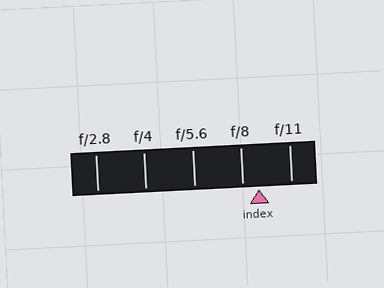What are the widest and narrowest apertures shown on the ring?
The widest aperture shown is f/2.8 and the narrowest is f/11.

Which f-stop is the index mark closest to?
The index mark is closest to f/8.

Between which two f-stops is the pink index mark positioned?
The index mark is between f/8 and f/11.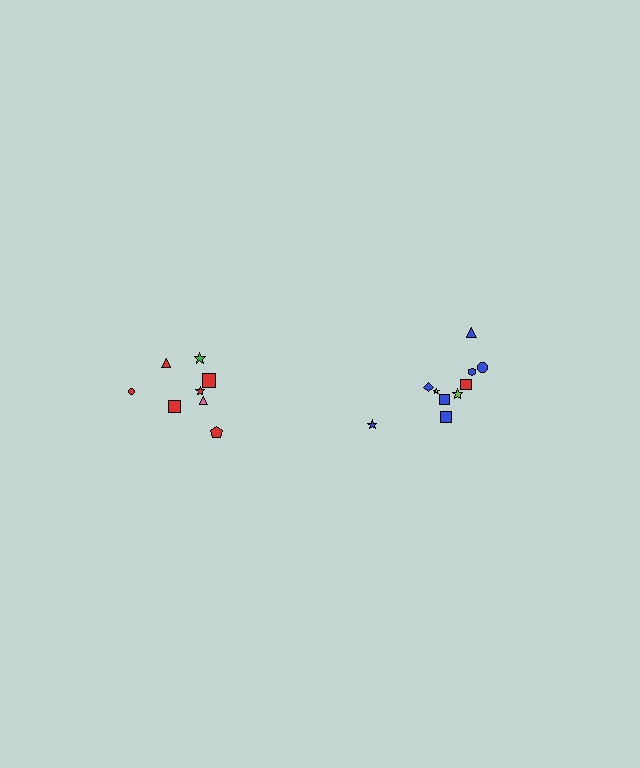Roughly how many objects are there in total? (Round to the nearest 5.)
Roughly 20 objects in total.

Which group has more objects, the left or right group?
The right group.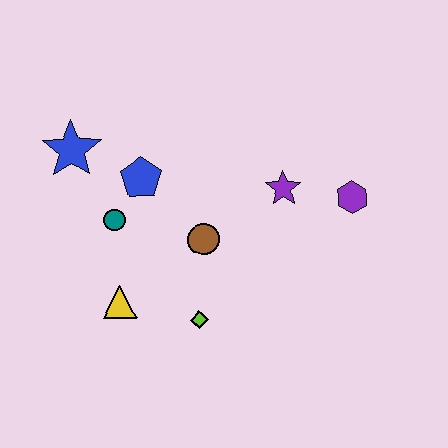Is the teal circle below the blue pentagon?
Yes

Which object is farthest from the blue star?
The purple hexagon is farthest from the blue star.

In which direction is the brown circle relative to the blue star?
The brown circle is to the right of the blue star.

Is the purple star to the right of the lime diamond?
Yes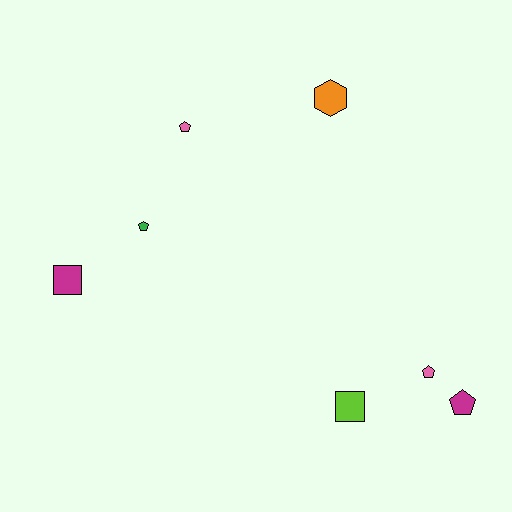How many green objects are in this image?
There is 1 green object.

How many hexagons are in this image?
There is 1 hexagon.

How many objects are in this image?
There are 7 objects.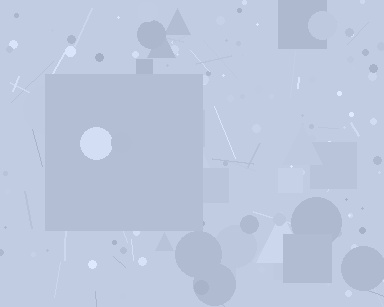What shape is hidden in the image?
A square is hidden in the image.